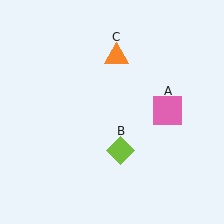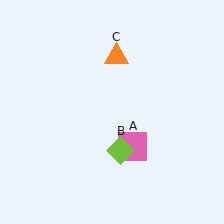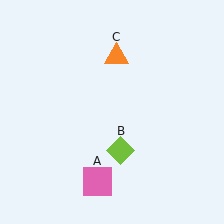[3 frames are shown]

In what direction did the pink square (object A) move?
The pink square (object A) moved down and to the left.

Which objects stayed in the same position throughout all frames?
Lime diamond (object B) and orange triangle (object C) remained stationary.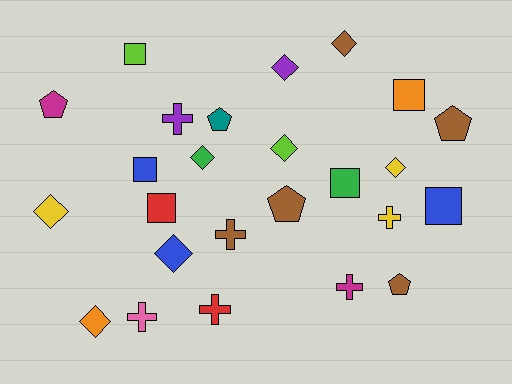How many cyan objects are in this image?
There are no cyan objects.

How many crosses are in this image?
There are 6 crosses.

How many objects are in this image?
There are 25 objects.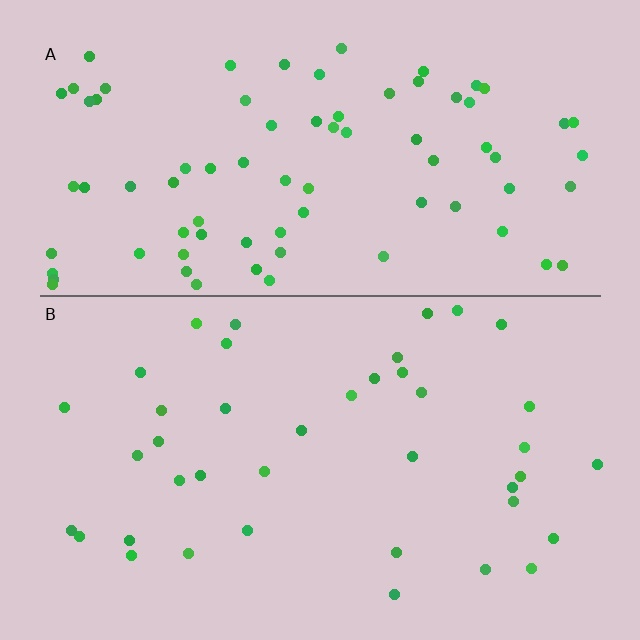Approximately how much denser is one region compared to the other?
Approximately 2.0× — region A over region B.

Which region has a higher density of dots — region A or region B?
A (the top).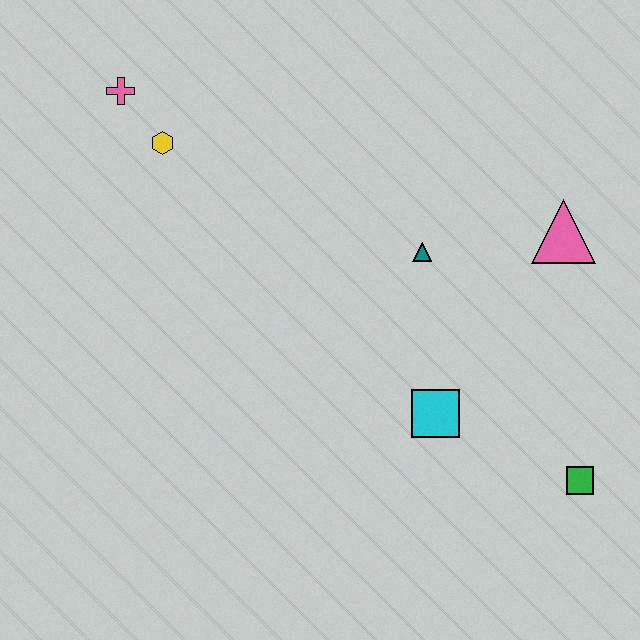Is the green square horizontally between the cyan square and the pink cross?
No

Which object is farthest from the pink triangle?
The pink cross is farthest from the pink triangle.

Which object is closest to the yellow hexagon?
The pink cross is closest to the yellow hexagon.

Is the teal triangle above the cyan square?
Yes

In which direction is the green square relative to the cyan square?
The green square is to the right of the cyan square.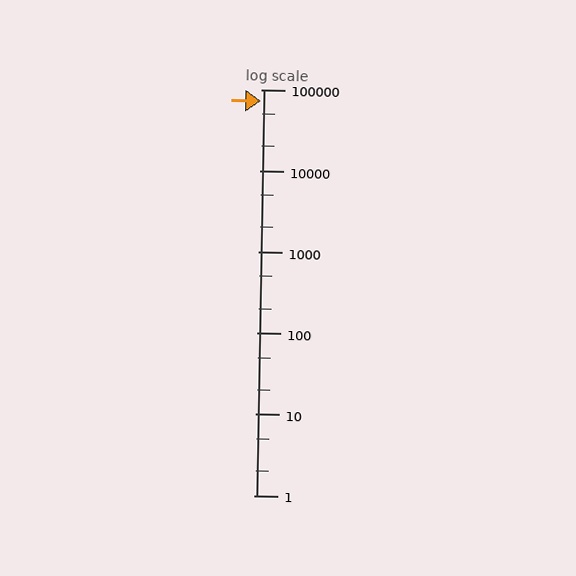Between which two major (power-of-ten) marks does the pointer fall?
The pointer is between 10000 and 100000.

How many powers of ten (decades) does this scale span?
The scale spans 5 decades, from 1 to 100000.